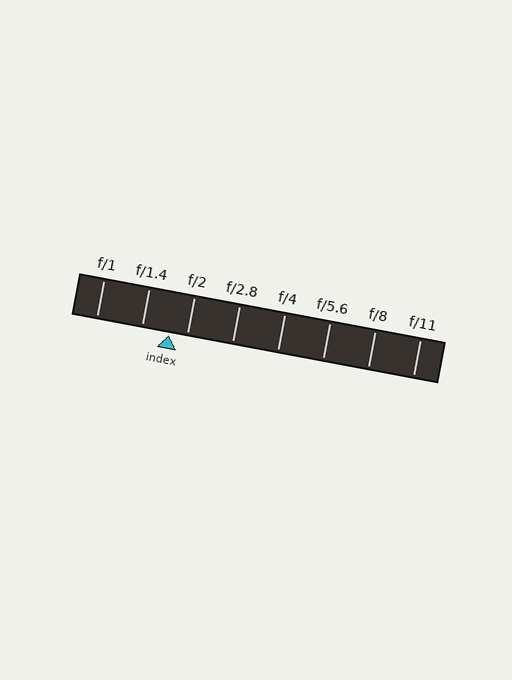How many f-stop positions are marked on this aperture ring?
There are 8 f-stop positions marked.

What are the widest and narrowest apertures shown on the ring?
The widest aperture shown is f/1 and the narrowest is f/11.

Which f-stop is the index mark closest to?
The index mark is closest to f/2.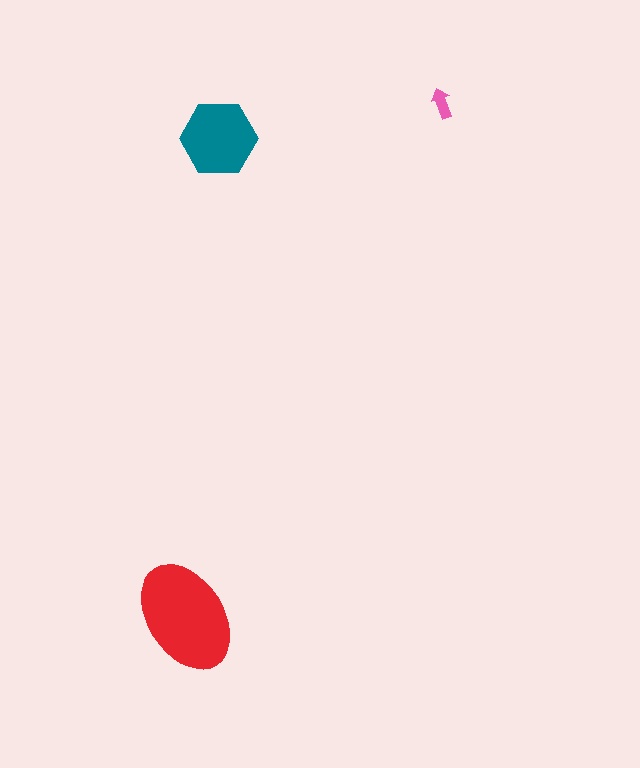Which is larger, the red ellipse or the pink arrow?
The red ellipse.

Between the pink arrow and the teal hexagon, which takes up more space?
The teal hexagon.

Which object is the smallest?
The pink arrow.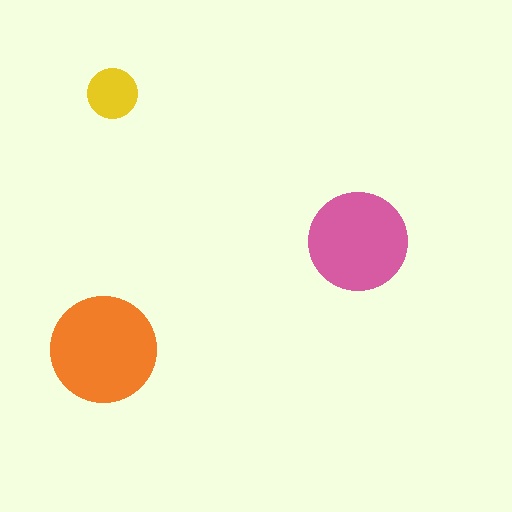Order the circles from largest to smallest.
the orange one, the pink one, the yellow one.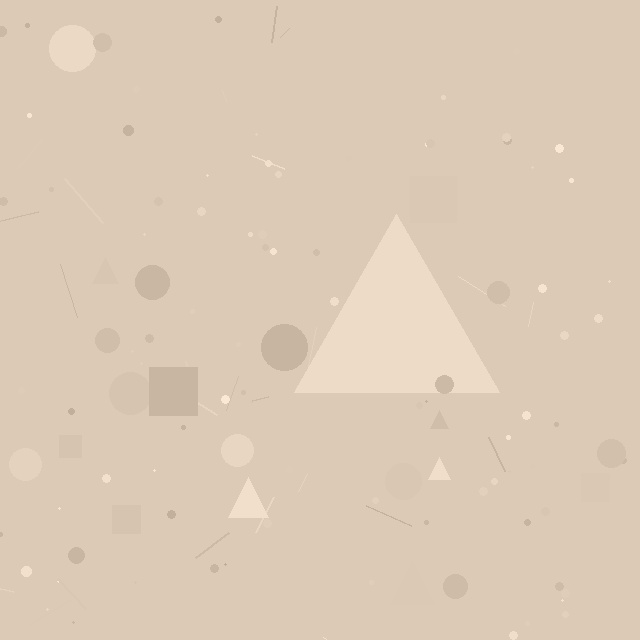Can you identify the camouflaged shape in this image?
The camouflaged shape is a triangle.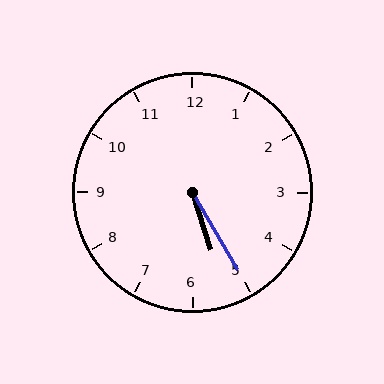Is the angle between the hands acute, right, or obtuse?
It is acute.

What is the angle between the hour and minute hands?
Approximately 12 degrees.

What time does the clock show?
5:25.